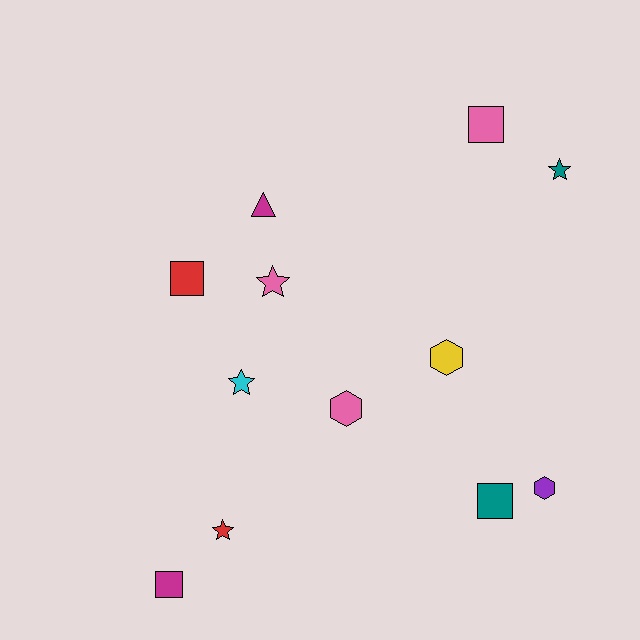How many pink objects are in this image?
There are 3 pink objects.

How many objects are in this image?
There are 12 objects.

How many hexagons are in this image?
There are 3 hexagons.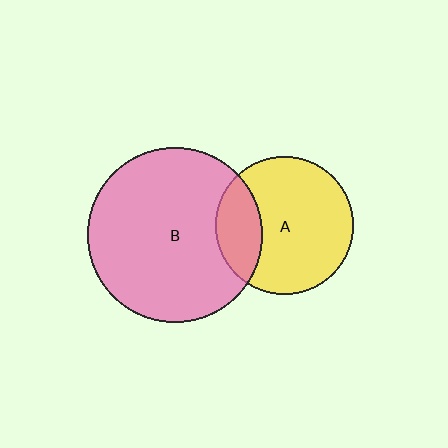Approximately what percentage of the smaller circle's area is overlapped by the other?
Approximately 25%.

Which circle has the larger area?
Circle B (pink).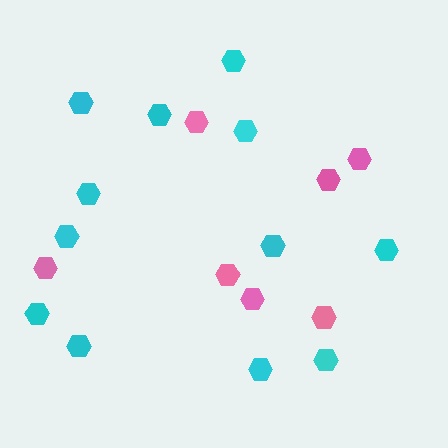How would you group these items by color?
There are 2 groups: one group of pink hexagons (7) and one group of cyan hexagons (12).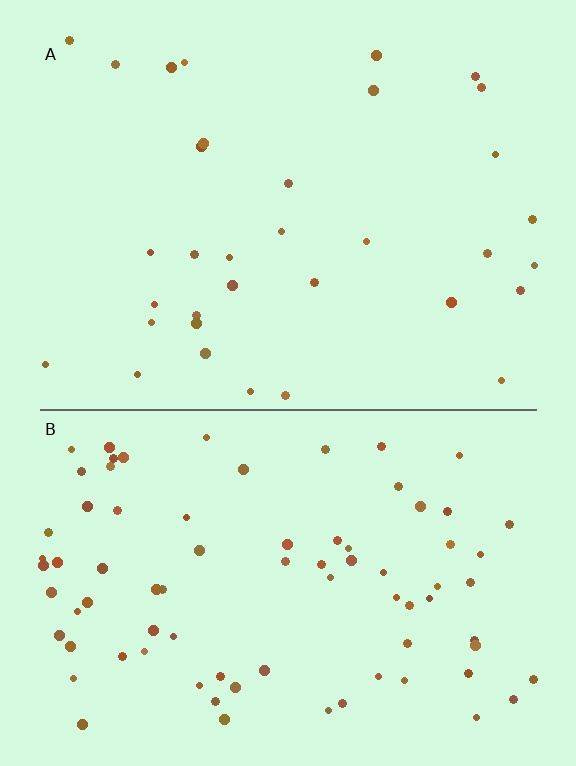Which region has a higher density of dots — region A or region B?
B (the bottom).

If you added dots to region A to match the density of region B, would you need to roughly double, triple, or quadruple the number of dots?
Approximately double.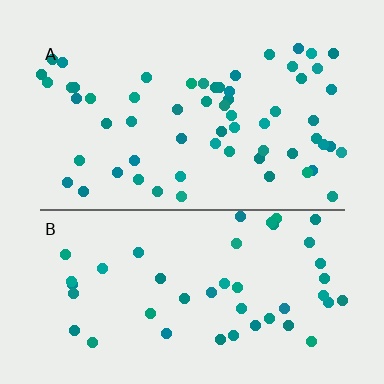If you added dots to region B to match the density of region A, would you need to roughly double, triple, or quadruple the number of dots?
Approximately double.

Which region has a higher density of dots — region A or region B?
A (the top).